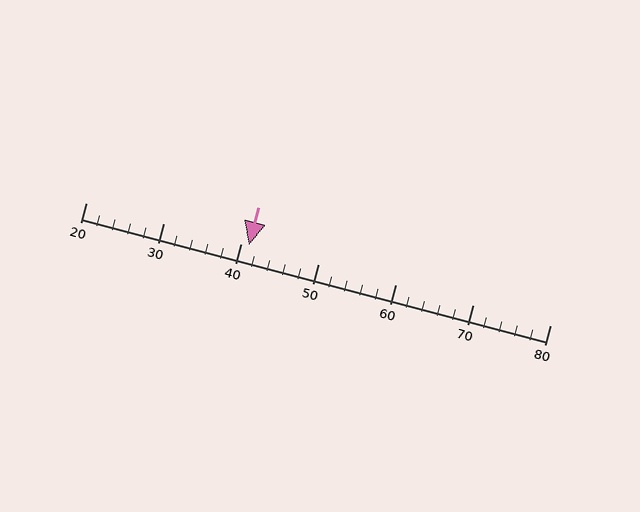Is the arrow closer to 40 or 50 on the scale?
The arrow is closer to 40.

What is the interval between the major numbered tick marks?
The major tick marks are spaced 10 units apart.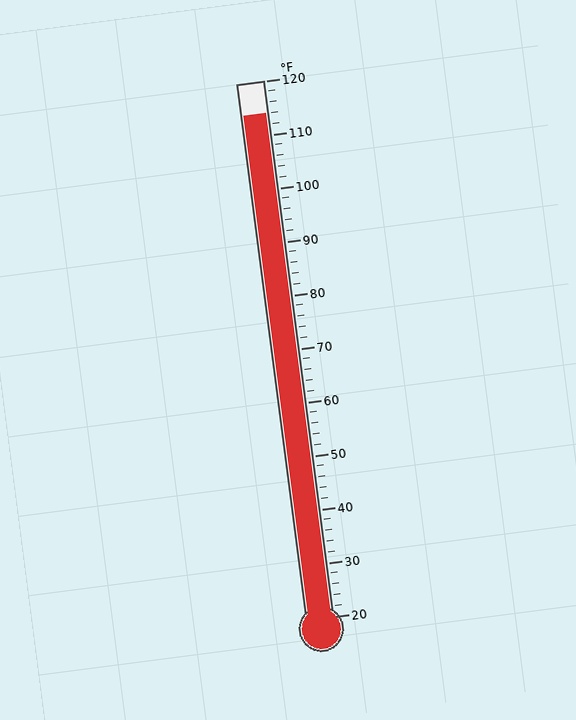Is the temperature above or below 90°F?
The temperature is above 90°F.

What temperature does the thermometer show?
The thermometer shows approximately 114°F.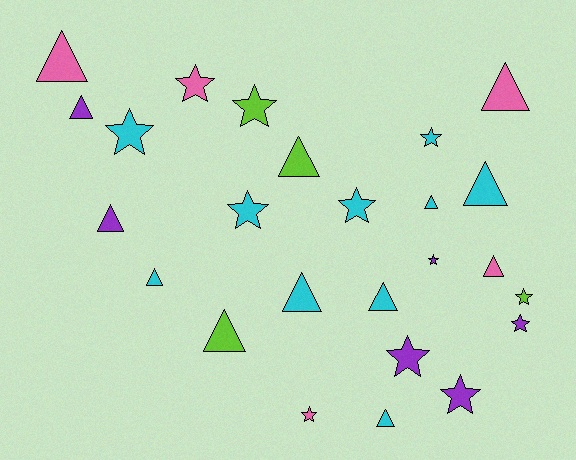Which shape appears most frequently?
Triangle, with 13 objects.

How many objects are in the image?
There are 25 objects.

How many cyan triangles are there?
There are 6 cyan triangles.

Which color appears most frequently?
Cyan, with 10 objects.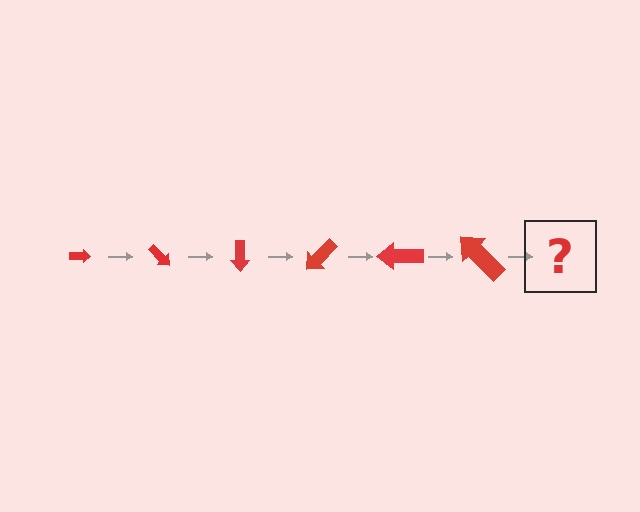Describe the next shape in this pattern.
It should be an arrow, larger than the previous one and rotated 270 degrees from the start.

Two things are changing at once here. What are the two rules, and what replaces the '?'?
The two rules are that the arrow grows larger each step and it rotates 45 degrees each step. The '?' should be an arrow, larger than the previous one and rotated 270 degrees from the start.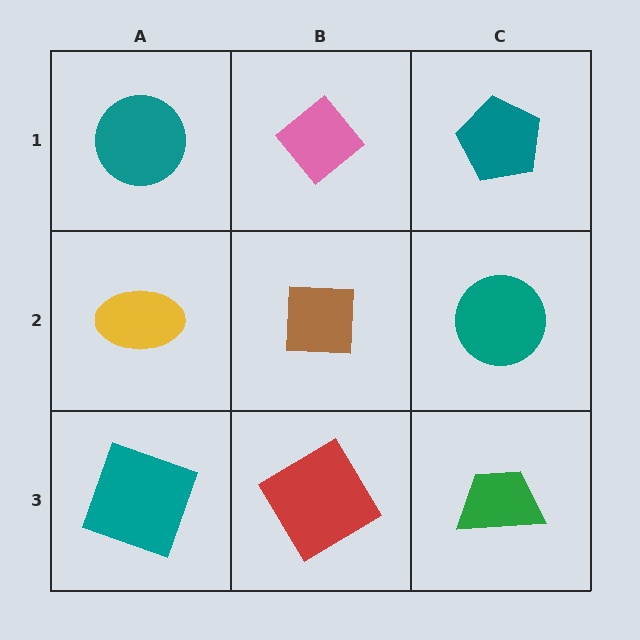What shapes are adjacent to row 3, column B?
A brown square (row 2, column B), a teal square (row 3, column A), a green trapezoid (row 3, column C).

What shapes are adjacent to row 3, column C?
A teal circle (row 2, column C), a red diamond (row 3, column B).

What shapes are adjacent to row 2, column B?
A pink diamond (row 1, column B), a red diamond (row 3, column B), a yellow ellipse (row 2, column A), a teal circle (row 2, column C).